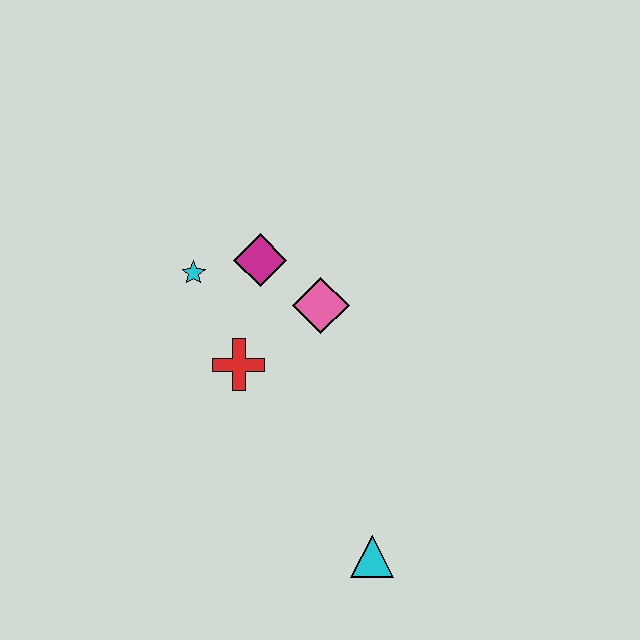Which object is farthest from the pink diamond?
The cyan triangle is farthest from the pink diamond.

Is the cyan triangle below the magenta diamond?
Yes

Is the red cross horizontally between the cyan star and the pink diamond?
Yes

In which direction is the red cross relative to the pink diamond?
The red cross is to the left of the pink diamond.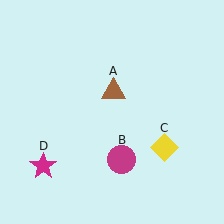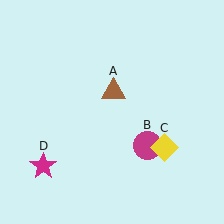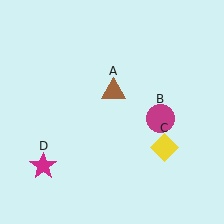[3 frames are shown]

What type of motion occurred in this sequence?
The magenta circle (object B) rotated counterclockwise around the center of the scene.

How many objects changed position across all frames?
1 object changed position: magenta circle (object B).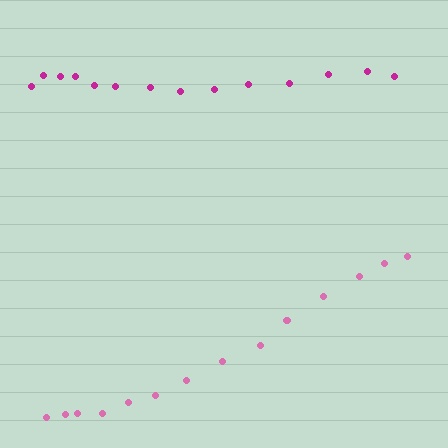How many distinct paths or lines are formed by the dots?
There are 2 distinct paths.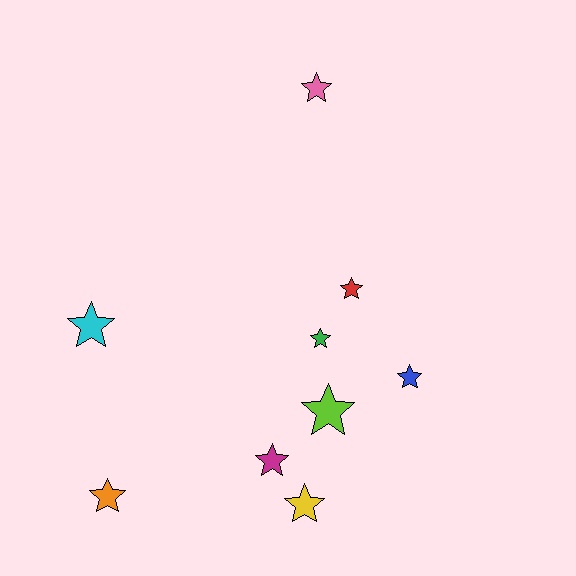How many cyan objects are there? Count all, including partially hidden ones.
There is 1 cyan object.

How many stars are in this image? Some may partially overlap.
There are 9 stars.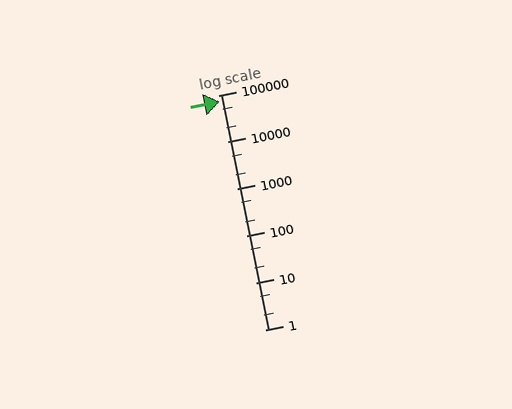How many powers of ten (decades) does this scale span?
The scale spans 5 decades, from 1 to 100000.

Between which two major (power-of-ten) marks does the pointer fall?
The pointer is between 10000 and 100000.